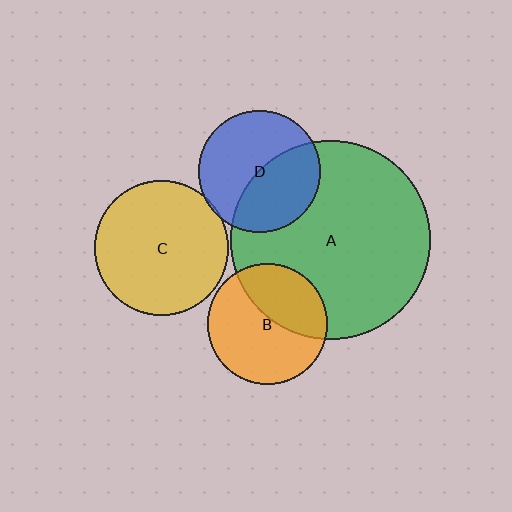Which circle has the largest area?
Circle A (green).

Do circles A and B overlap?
Yes.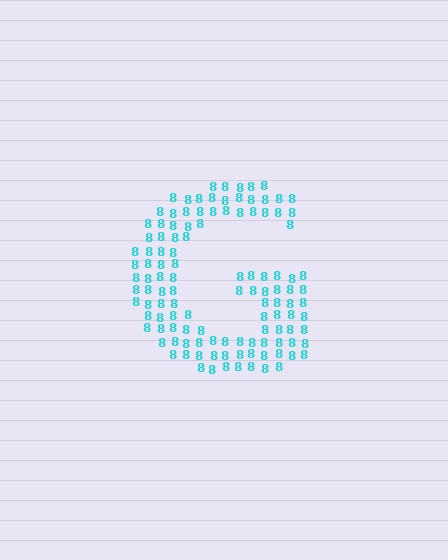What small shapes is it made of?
It is made of small digit 8's.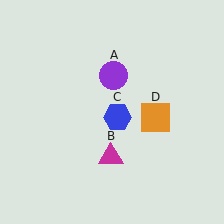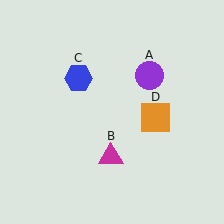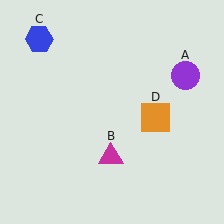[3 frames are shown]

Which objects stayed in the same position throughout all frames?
Magenta triangle (object B) and orange square (object D) remained stationary.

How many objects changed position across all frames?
2 objects changed position: purple circle (object A), blue hexagon (object C).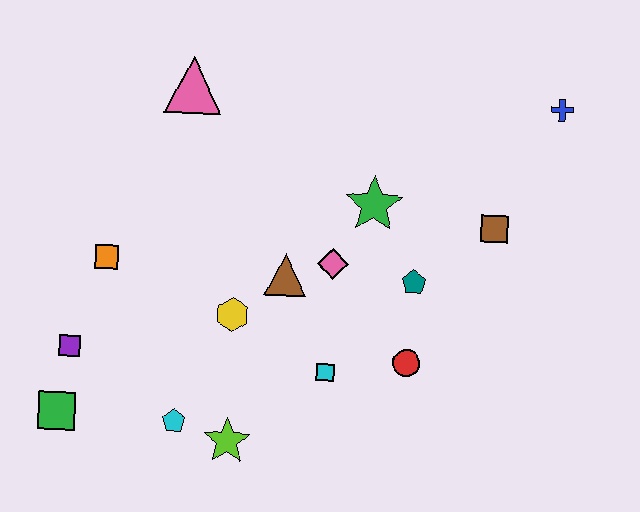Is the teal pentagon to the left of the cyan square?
No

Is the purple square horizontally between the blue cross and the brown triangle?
No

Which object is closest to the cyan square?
The red circle is closest to the cyan square.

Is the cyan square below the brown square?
Yes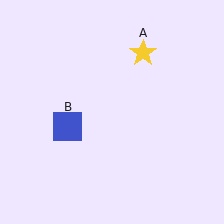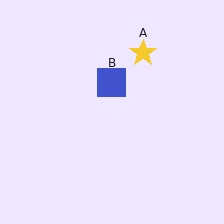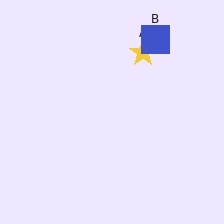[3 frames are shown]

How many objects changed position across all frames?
1 object changed position: blue square (object B).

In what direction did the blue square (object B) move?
The blue square (object B) moved up and to the right.